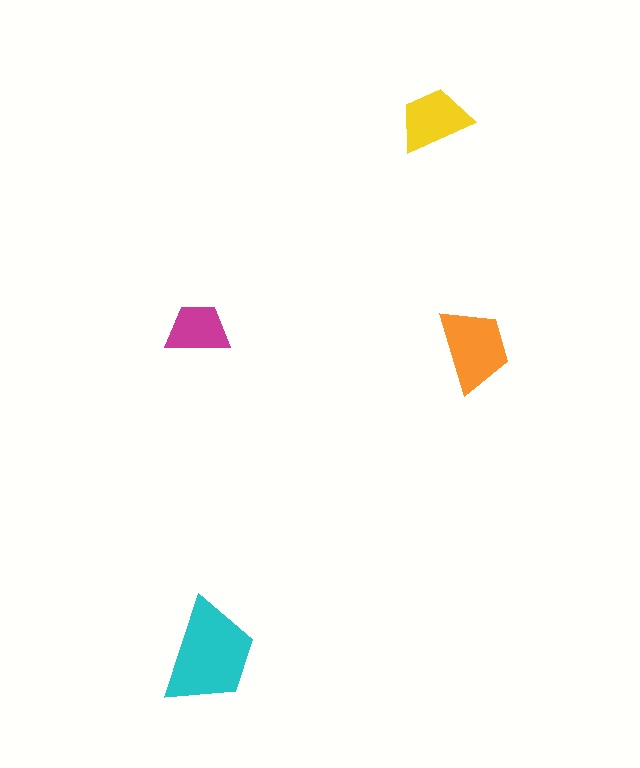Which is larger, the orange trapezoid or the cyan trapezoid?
The cyan one.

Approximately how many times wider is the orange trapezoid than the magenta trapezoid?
About 1.5 times wider.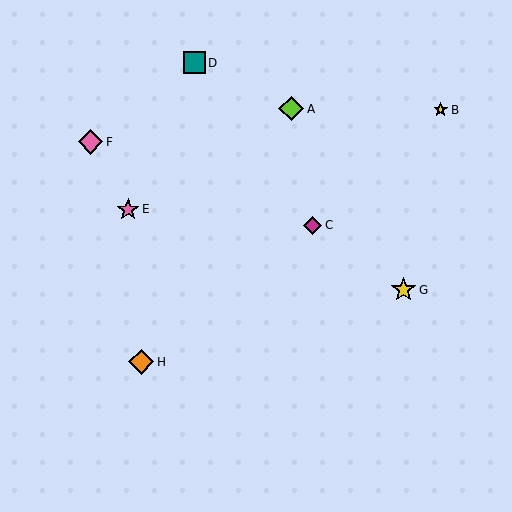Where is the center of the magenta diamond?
The center of the magenta diamond is at (313, 225).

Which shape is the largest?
The lime diamond (labeled A) is the largest.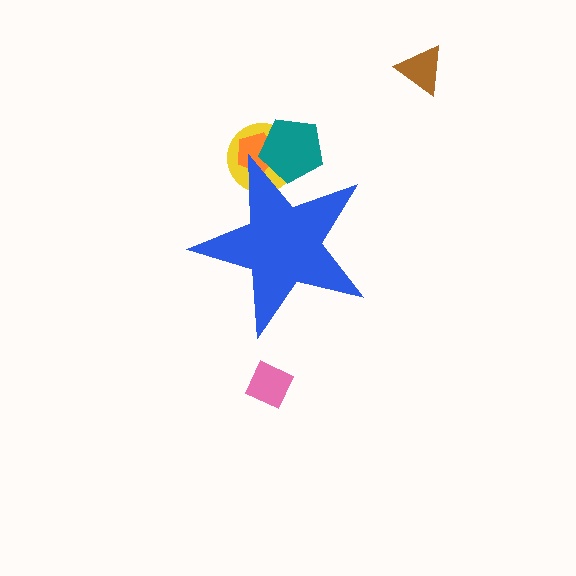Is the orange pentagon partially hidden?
Yes, the orange pentagon is partially hidden behind the blue star.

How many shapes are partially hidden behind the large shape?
3 shapes are partially hidden.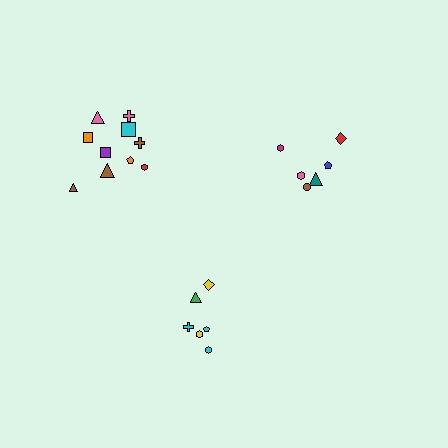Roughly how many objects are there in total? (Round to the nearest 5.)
Roughly 20 objects in total.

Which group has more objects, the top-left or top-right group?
The top-left group.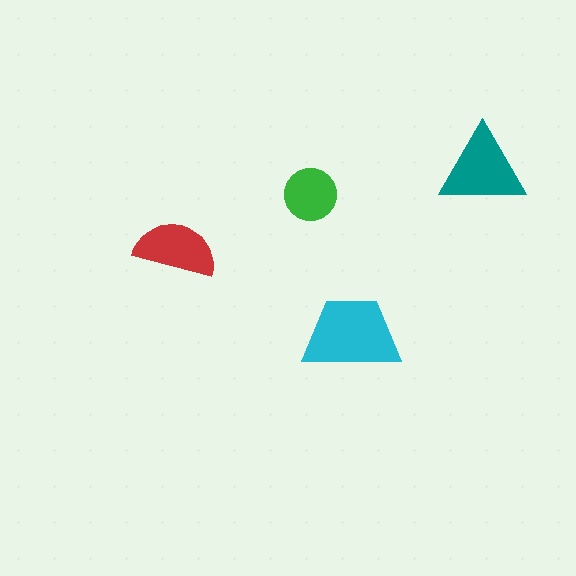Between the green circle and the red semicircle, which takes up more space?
The red semicircle.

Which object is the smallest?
The green circle.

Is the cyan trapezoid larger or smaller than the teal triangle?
Larger.